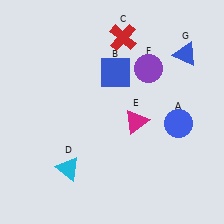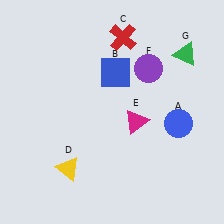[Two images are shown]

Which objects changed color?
D changed from cyan to yellow. G changed from blue to green.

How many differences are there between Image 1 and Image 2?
There are 2 differences between the two images.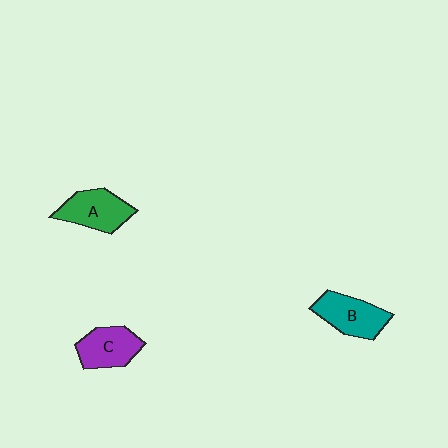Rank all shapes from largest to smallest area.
From largest to smallest: B (teal), A (green), C (purple).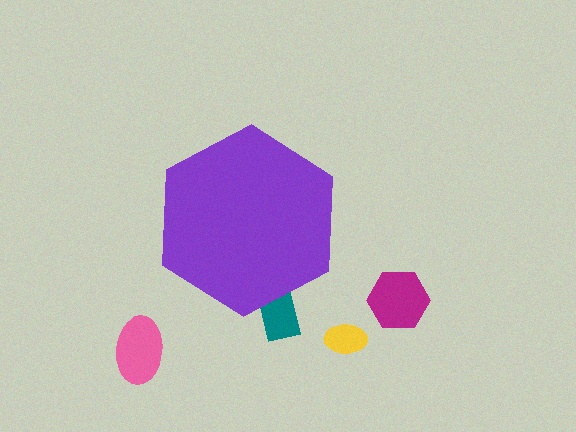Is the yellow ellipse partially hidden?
No, the yellow ellipse is fully visible.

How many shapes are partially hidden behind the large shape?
1 shape is partially hidden.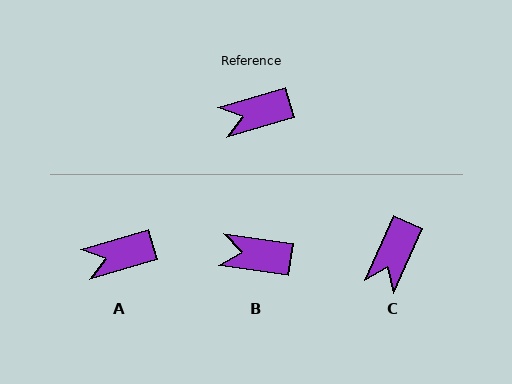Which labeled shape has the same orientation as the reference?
A.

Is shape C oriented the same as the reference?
No, it is off by about 49 degrees.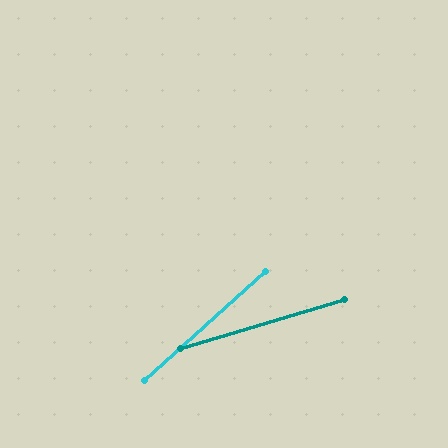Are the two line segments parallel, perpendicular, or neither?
Neither parallel nor perpendicular — they differ by about 26°.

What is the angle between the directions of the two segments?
Approximately 26 degrees.